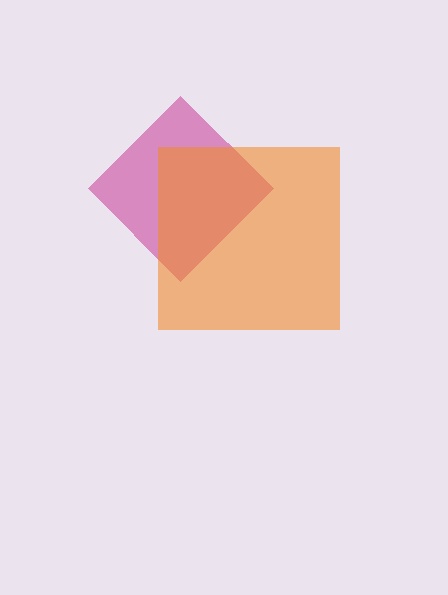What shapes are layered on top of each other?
The layered shapes are: a magenta diamond, an orange square.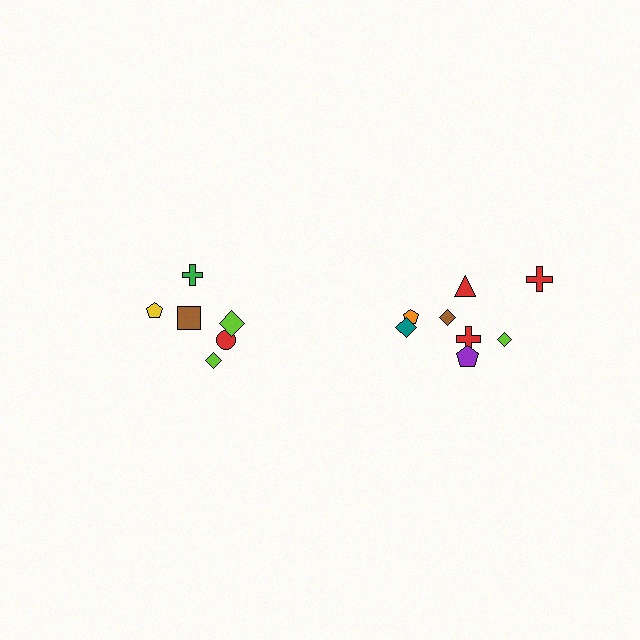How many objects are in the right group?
There are 8 objects.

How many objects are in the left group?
There are 6 objects.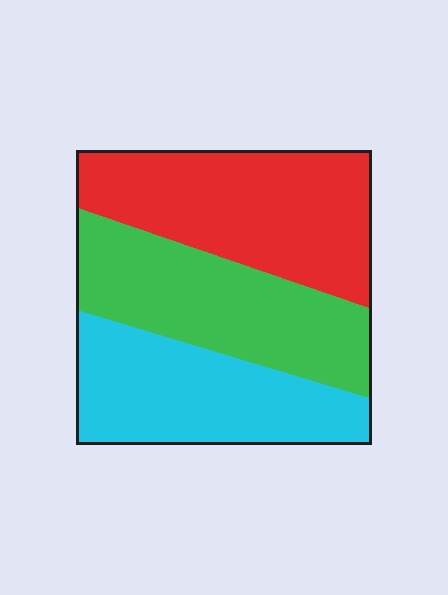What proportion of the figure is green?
Green takes up about one third (1/3) of the figure.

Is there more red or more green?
Red.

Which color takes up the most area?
Red, at roughly 35%.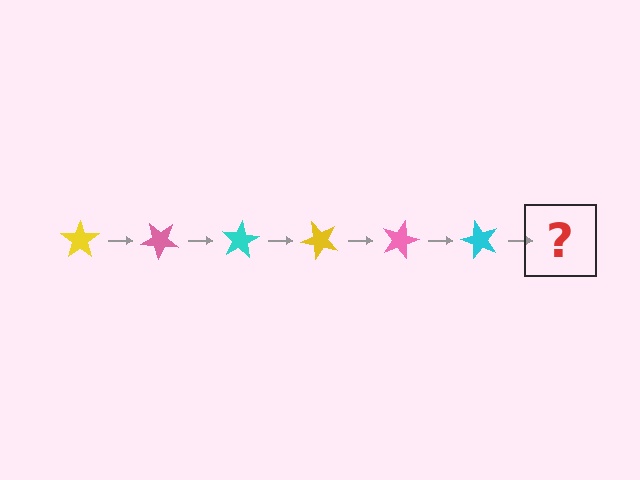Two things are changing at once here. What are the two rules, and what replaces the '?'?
The two rules are that it rotates 40 degrees each step and the color cycles through yellow, pink, and cyan. The '?' should be a yellow star, rotated 240 degrees from the start.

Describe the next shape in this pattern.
It should be a yellow star, rotated 240 degrees from the start.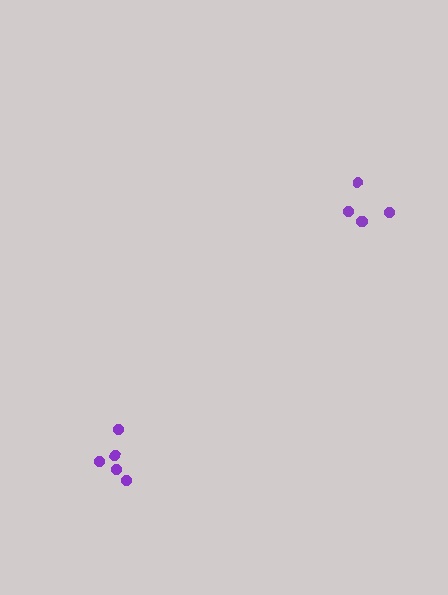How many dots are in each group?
Group 1: 5 dots, Group 2: 5 dots (10 total).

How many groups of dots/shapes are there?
There are 2 groups.